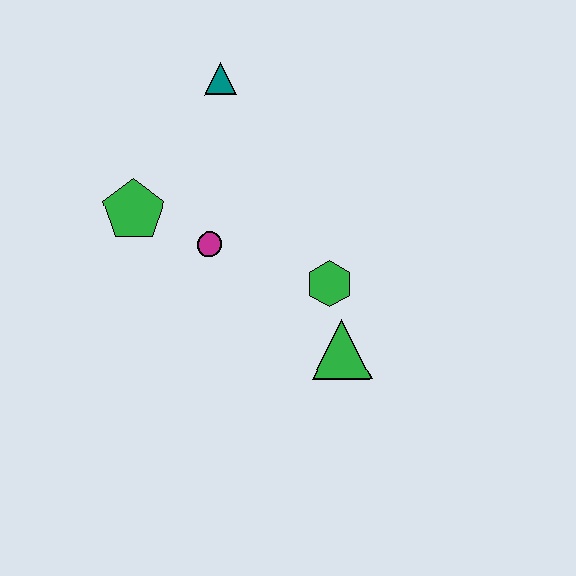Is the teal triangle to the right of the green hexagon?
No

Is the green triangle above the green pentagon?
No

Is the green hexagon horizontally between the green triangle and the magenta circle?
Yes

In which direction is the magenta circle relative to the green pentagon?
The magenta circle is to the right of the green pentagon.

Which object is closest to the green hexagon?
The green triangle is closest to the green hexagon.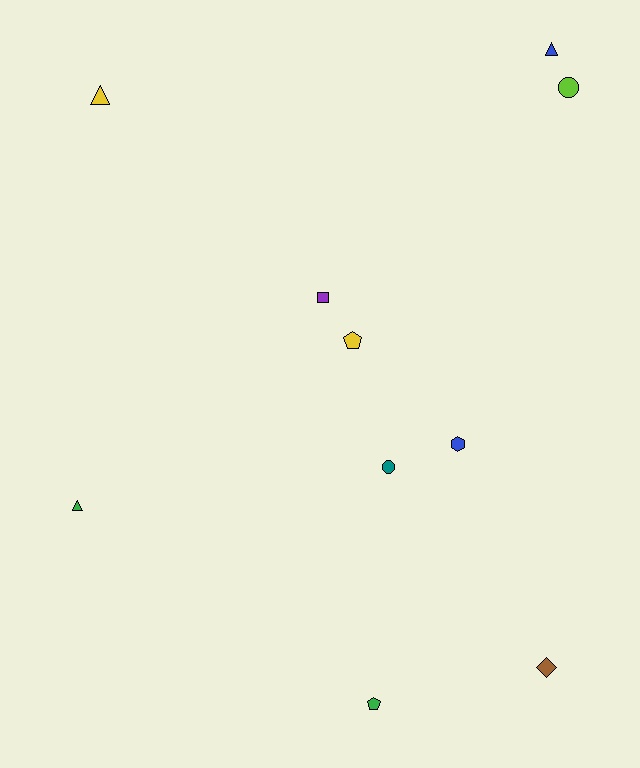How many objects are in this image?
There are 10 objects.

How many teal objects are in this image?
There is 1 teal object.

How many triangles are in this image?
There are 3 triangles.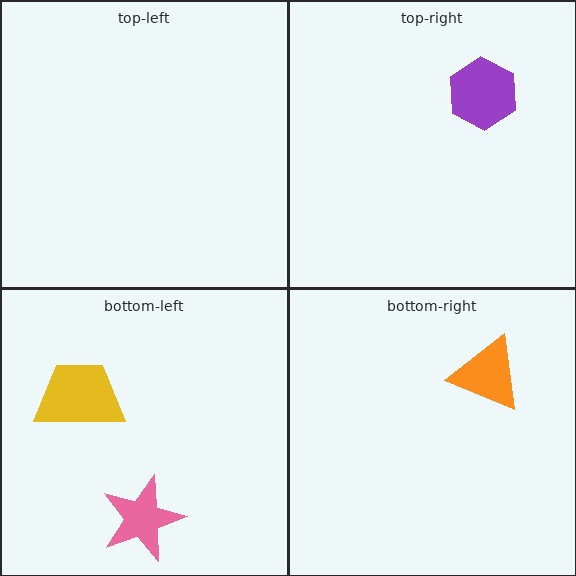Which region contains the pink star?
The bottom-left region.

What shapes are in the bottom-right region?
The orange triangle.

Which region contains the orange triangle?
The bottom-right region.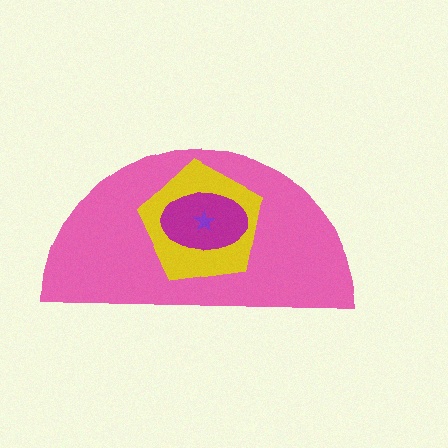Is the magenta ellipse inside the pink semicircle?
Yes.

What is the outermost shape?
The pink semicircle.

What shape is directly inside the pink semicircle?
The yellow pentagon.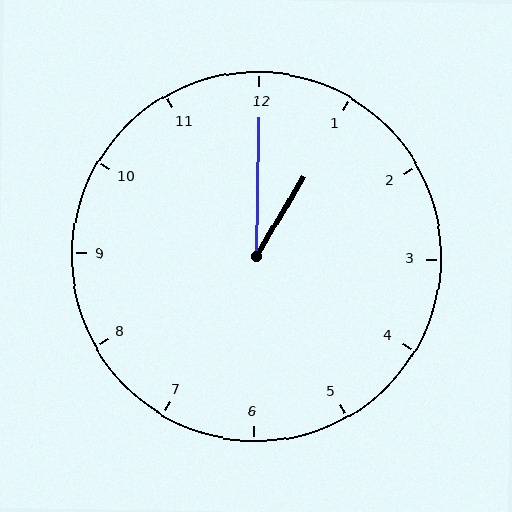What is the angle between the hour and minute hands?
Approximately 30 degrees.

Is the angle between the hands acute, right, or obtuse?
It is acute.